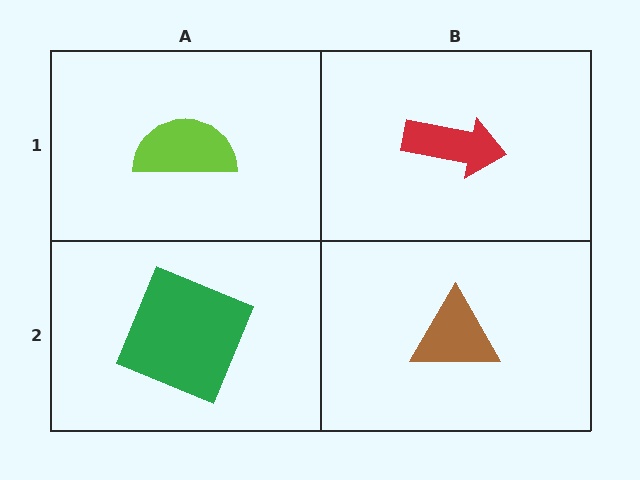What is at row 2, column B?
A brown triangle.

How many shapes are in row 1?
2 shapes.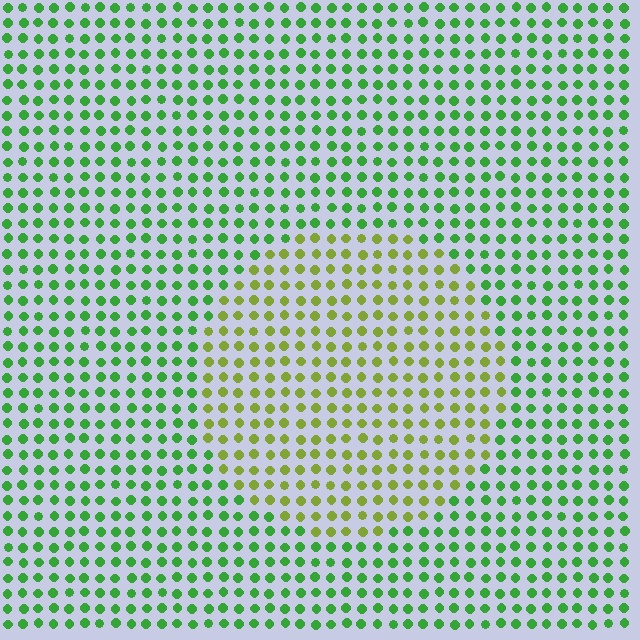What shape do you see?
I see a circle.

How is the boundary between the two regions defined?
The boundary is defined purely by a slight shift in hue (about 41 degrees). Spacing, size, and orientation are identical on both sides.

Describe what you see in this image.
The image is filled with small green elements in a uniform arrangement. A circle-shaped region is visible where the elements are tinted to a slightly different hue, forming a subtle color boundary.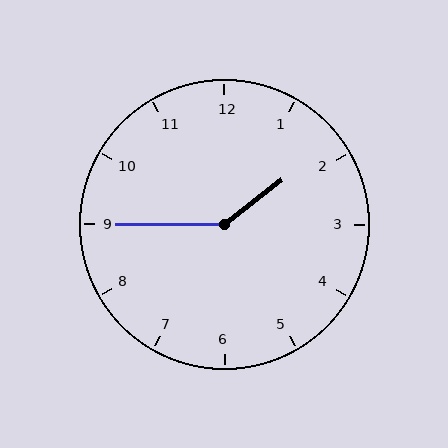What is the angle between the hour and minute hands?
Approximately 142 degrees.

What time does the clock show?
1:45.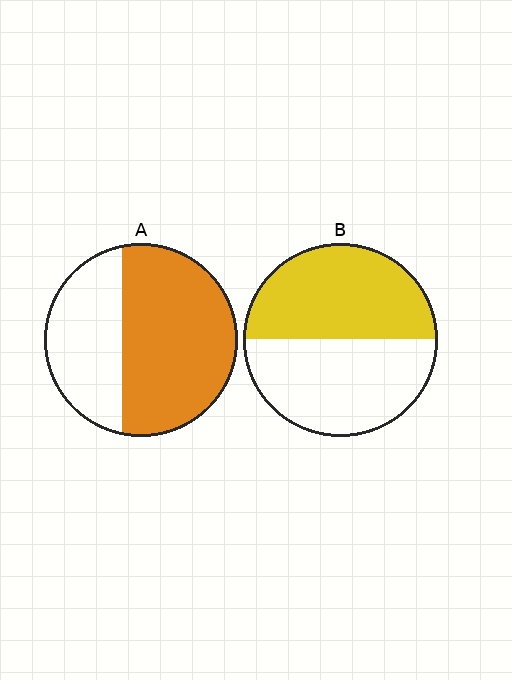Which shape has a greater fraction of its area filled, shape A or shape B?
Shape A.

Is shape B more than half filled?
Roughly half.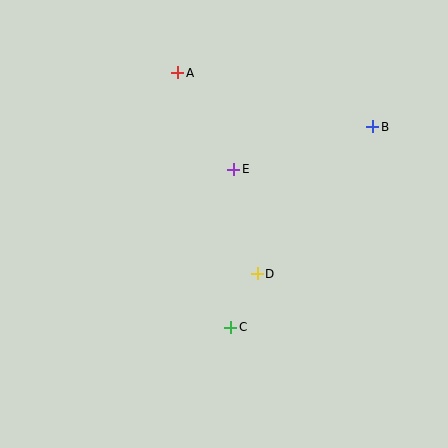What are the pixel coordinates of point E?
Point E is at (234, 169).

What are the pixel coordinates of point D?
Point D is at (257, 274).